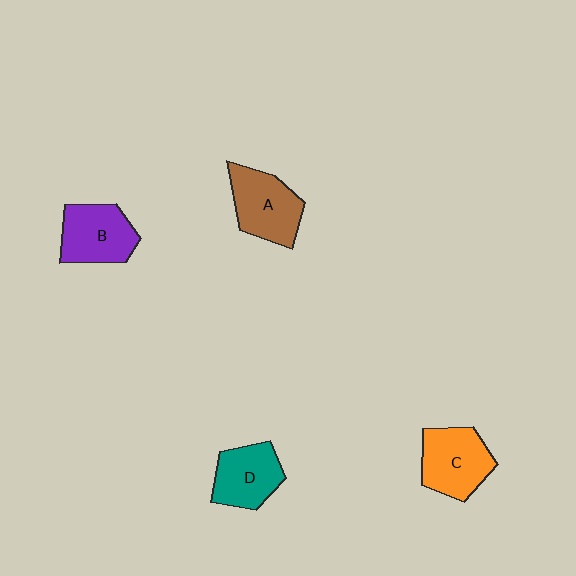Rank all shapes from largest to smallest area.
From largest to smallest: C (orange), A (brown), B (purple), D (teal).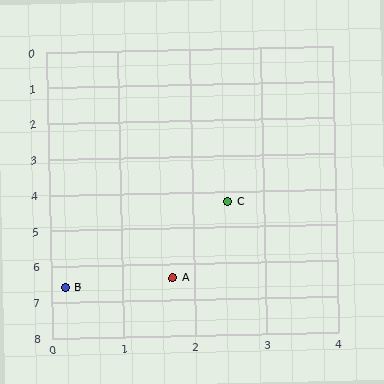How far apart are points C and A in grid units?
Points C and A are about 2.2 grid units apart.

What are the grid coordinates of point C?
Point C is at approximately (2.5, 4.3).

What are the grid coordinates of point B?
Point B is at approximately (0.2, 6.6).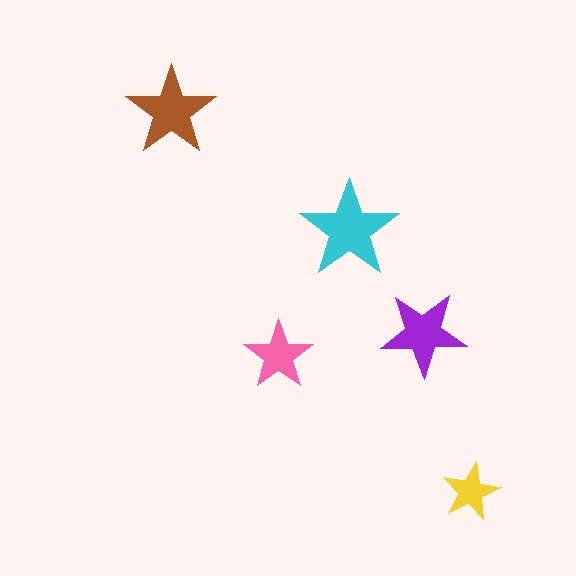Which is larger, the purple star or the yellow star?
The purple one.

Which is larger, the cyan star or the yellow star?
The cyan one.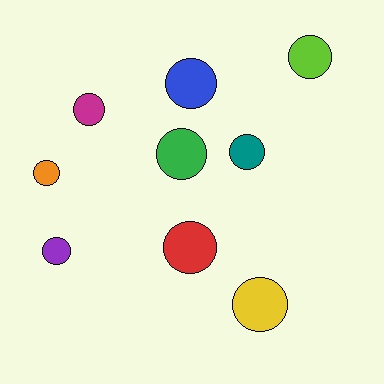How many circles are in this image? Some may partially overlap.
There are 9 circles.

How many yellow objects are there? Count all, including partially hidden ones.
There is 1 yellow object.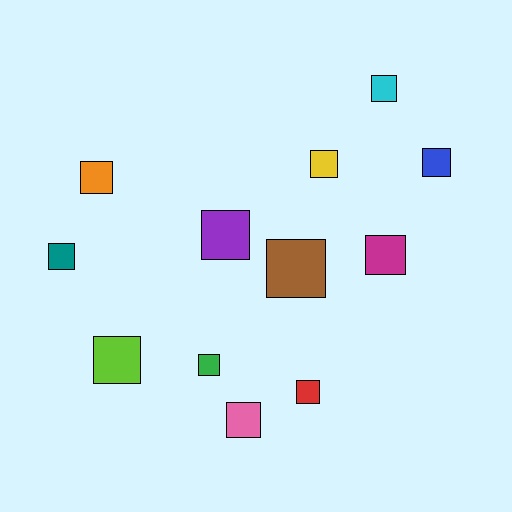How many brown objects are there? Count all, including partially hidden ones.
There is 1 brown object.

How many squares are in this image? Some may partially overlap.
There are 12 squares.